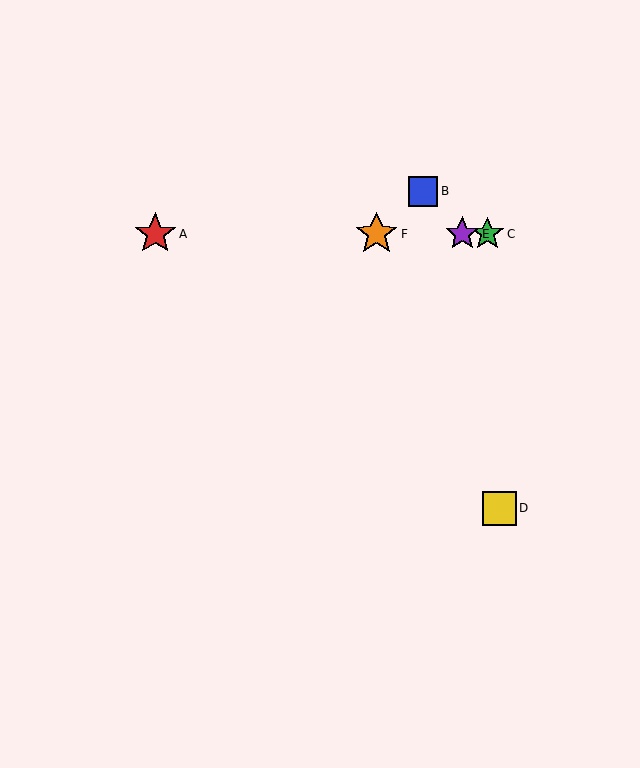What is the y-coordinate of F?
Object F is at y≈234.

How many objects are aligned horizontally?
4 objects (A, C, E, F) are aligned horizontally.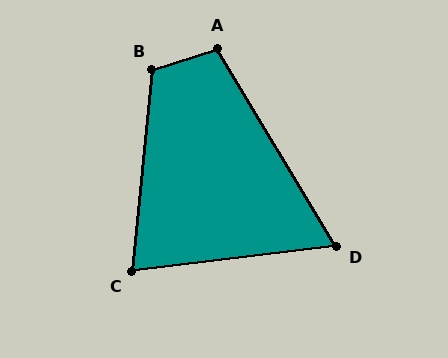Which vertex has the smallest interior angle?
D, at approximately 66 degrees.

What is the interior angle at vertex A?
Approximately 103 degrees (obtuse).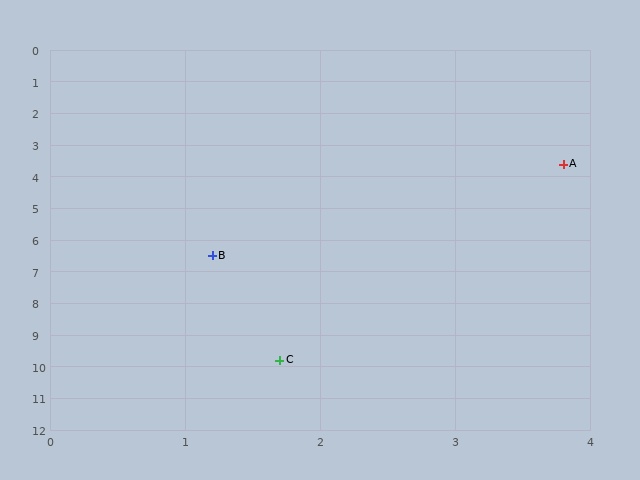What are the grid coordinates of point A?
Point A is at approximately (3.8, 3.6).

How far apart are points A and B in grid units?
Points A and B are about 3.9 grid units apart.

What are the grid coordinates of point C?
Point C is at approximately (1.7, 9.8).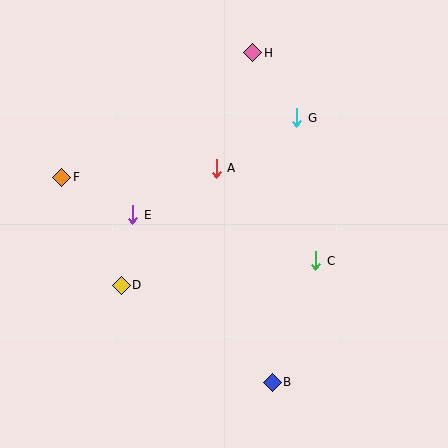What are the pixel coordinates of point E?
Point E is at (133, 215).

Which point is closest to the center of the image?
Point A at (216, 168) is closest to the center.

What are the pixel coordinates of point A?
Point A is at (216, 168).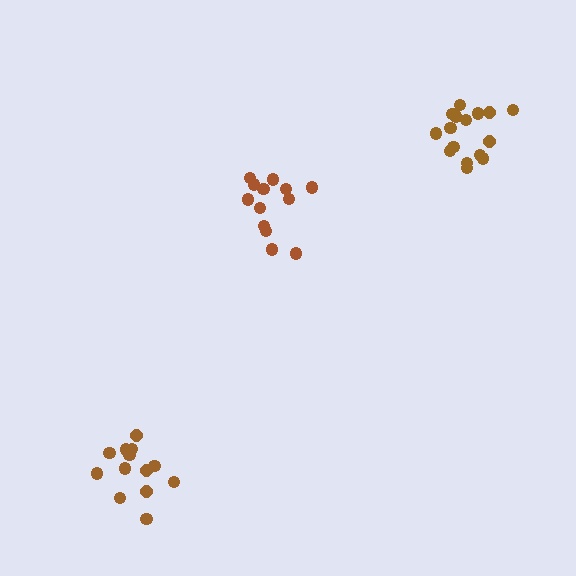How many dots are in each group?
Group 1: 16 dots, Group 2: 13 dots, Group 3: 13 dots (42 total).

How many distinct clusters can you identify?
There are 3 distinct clusters.